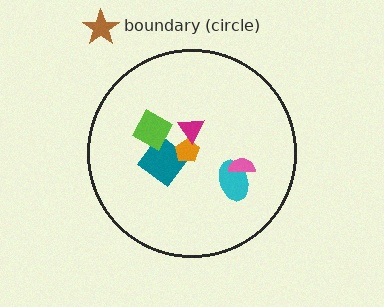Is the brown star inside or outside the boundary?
Outside.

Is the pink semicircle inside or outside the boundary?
Inside.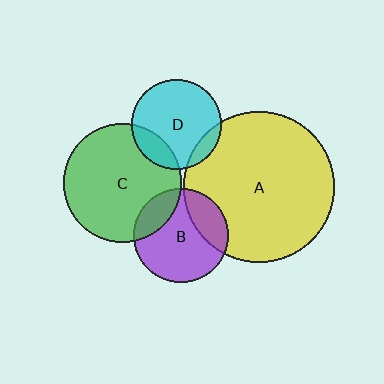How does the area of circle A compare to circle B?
Approximately 2.5 times.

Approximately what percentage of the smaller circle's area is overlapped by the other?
Approximately 15%.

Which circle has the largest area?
Circle A (yellow).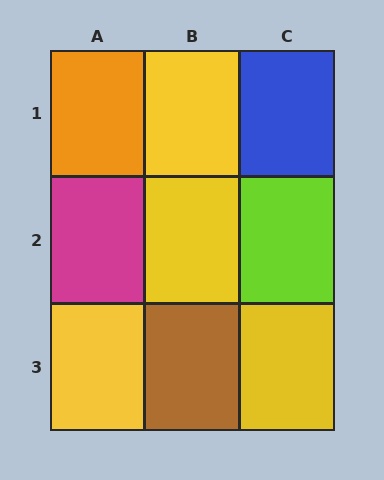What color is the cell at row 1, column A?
Orange.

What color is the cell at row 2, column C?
Lime.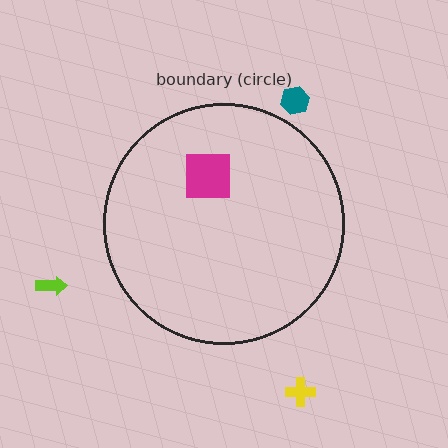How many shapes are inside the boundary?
1 inside, 3 outside.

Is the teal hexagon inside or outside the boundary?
Outside.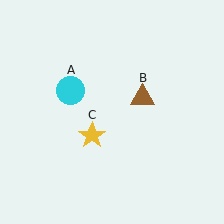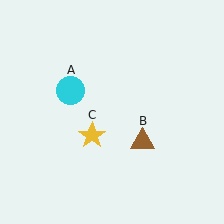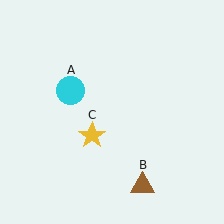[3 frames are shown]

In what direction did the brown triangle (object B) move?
The brown triangle (object B) moved down.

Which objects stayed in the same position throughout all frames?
Cyan circle (object A) and yellow star (object C) remained stationary.